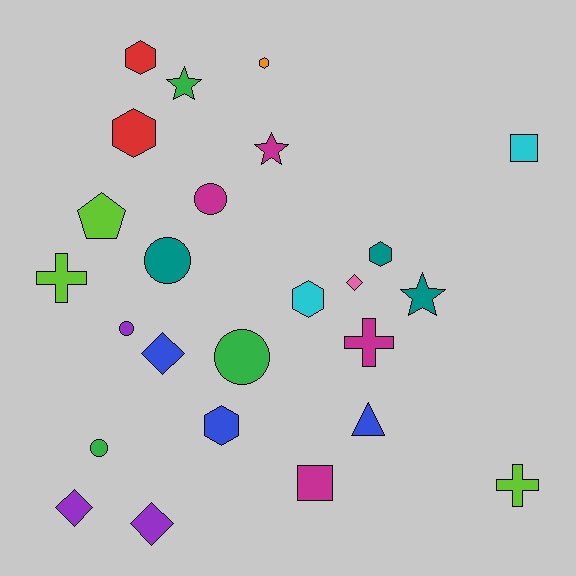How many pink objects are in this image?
There is 1 pink object.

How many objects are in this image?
There are 25 objects.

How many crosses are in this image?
There are 3 crosses.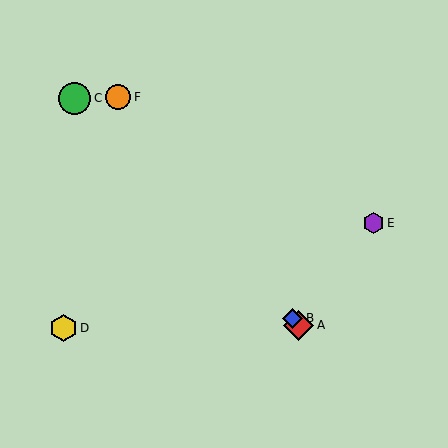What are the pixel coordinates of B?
Object B is at (293, 318).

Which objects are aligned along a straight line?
Objects A, B, F are aligned along a straight line.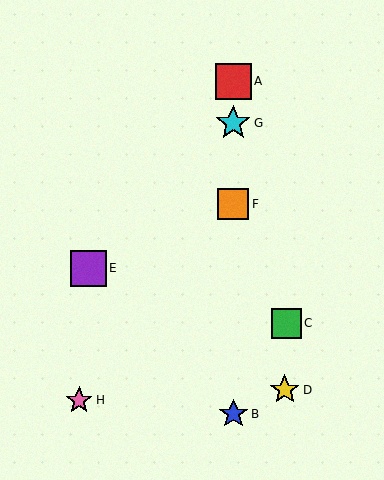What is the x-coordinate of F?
Object F is at x≈233.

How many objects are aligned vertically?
4 objects (A, B, F, G) are aligned vertically.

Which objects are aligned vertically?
Objects A, B, F, G are aligned vertically.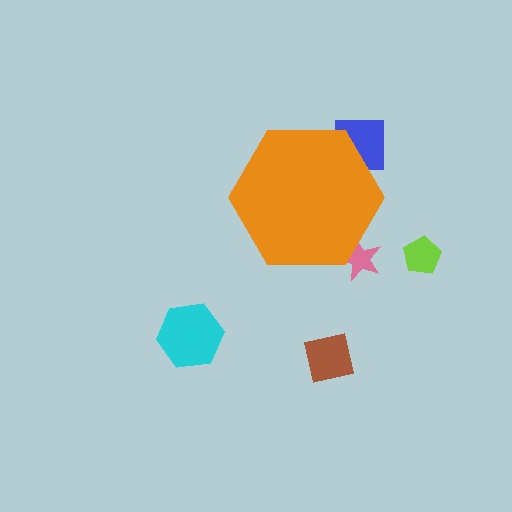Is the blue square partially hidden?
Yes, the blue square is partially hidden behind the orange hexagon.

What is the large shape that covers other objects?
An orange hexagon.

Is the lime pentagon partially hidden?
No, the lime pentagon is fully visible.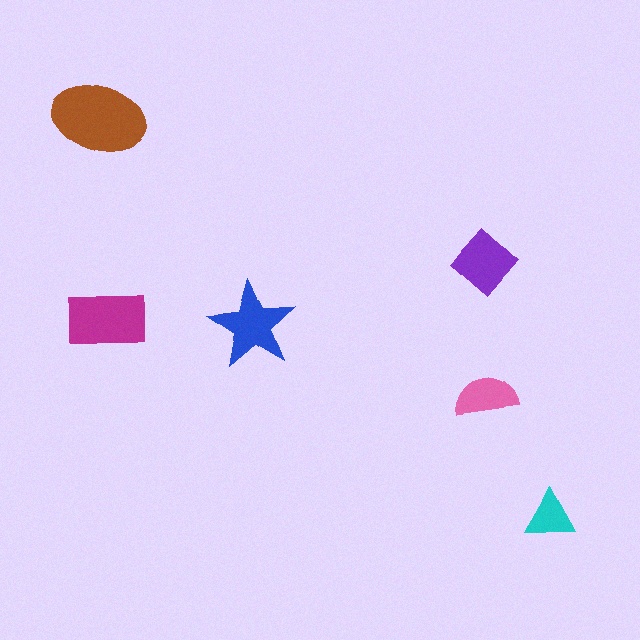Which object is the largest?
The brown ellipse.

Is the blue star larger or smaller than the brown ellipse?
Smaller.